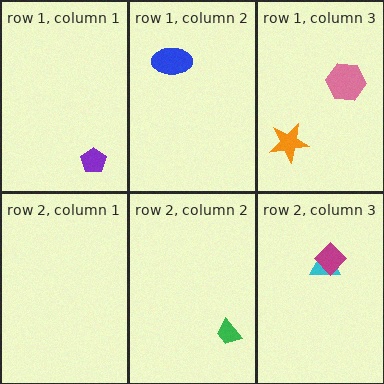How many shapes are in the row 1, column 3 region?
2.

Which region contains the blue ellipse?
The row 1, column 2 region.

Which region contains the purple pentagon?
The row 1, column 1 region.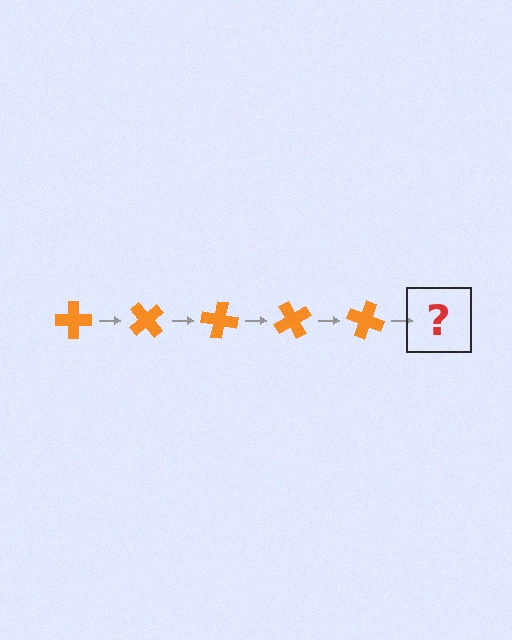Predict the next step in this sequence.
The next step is an orange cross rotated 250 degrees.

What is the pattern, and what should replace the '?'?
The pattern is that the cross rotates 50 degrees each step. The '?' should be an orange cross rotated 250 degrees.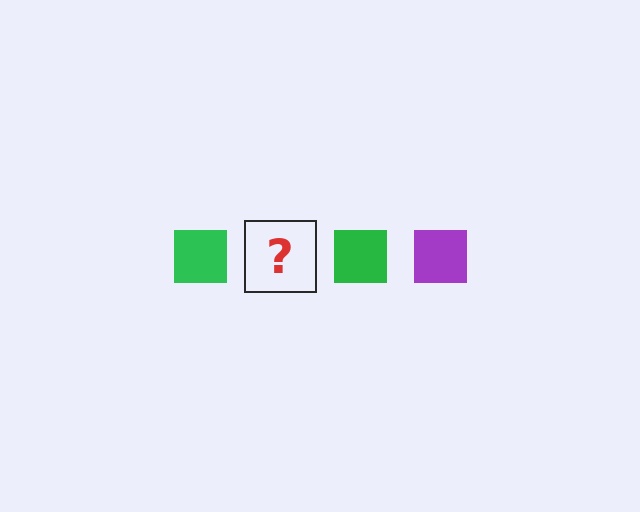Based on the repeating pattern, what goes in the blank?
The blank should be a purple square.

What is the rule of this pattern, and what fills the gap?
The rule is that the pattern cycles through green, purple squares. The gap should be filled with a purple square.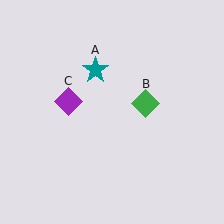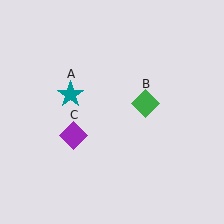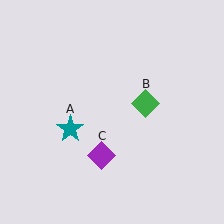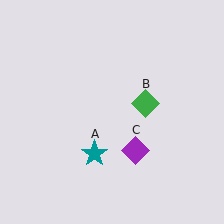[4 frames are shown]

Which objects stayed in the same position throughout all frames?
Green diamond (object B) remained stationary.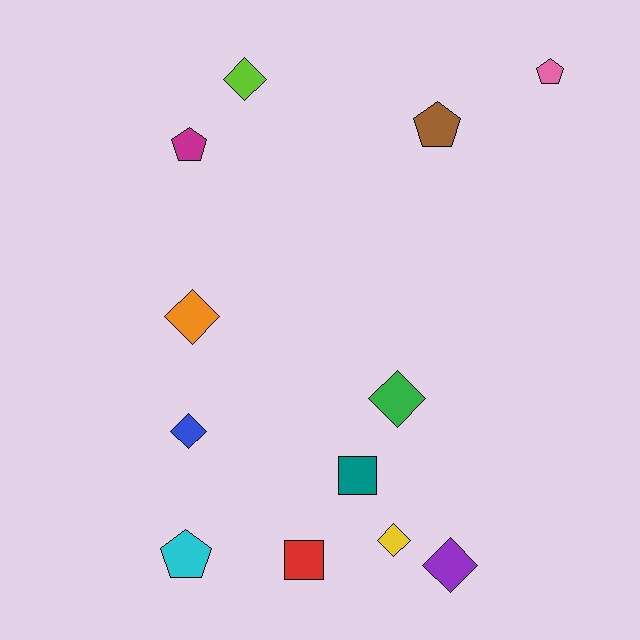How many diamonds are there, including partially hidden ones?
There are 6 diamonds.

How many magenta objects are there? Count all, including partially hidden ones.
There is 1 magenta object.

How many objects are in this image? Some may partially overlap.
There are 12 objects.